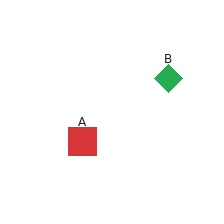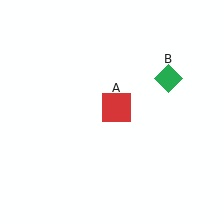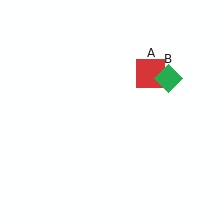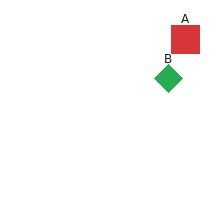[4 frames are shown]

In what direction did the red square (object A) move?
The red square (object A) moved up and to the right.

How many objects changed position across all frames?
1 object changed position: red square (object A).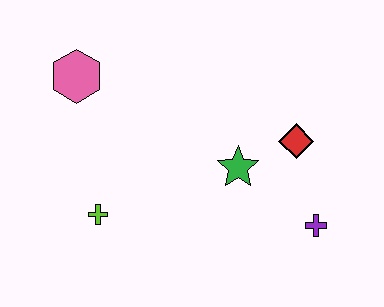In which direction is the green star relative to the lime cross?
The green star is to the right of the lime cross.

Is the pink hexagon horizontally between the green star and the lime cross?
No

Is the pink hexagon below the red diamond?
No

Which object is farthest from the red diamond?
The pink hexagon is farthest from the red diamond.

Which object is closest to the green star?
The red diamond is closest to the green star.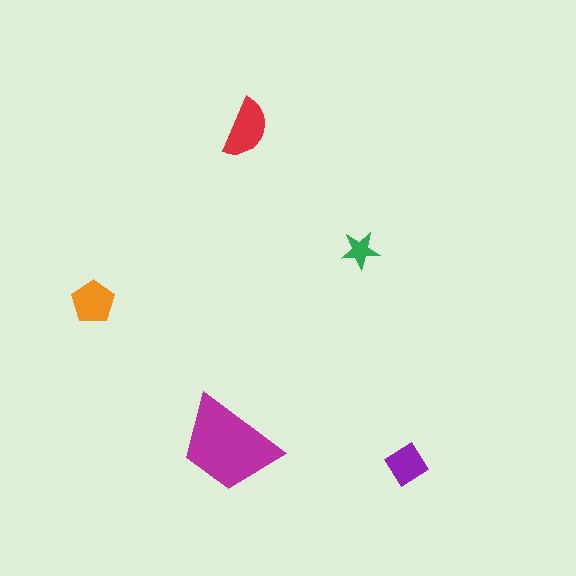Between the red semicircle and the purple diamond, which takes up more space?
The red semicircle.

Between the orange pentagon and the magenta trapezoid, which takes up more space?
The magenta trapezoid.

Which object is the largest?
The magenta trapezoid.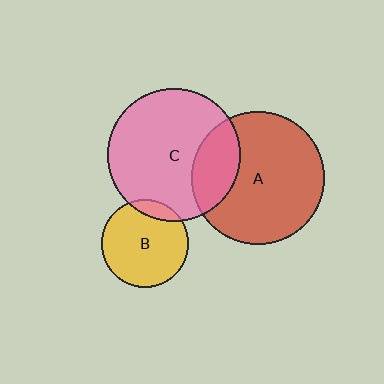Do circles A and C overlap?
Yes.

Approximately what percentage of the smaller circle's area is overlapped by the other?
Approximately 25%.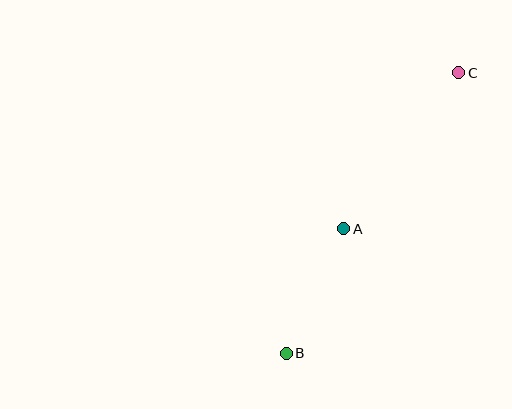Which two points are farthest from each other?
Points B and C are farthest from each other.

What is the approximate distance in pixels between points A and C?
The distance between A and C is approximately 194 pixels.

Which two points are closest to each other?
Points A and B are closest to each other.